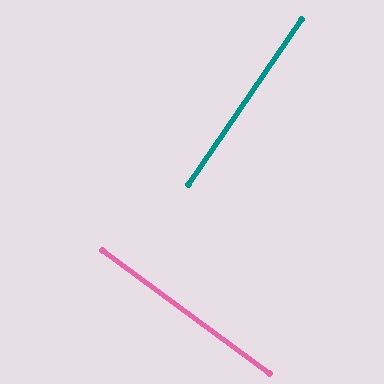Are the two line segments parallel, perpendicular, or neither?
Perpendicular — they meet at approximately 88°.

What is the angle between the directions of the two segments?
Approximately 88 degrees.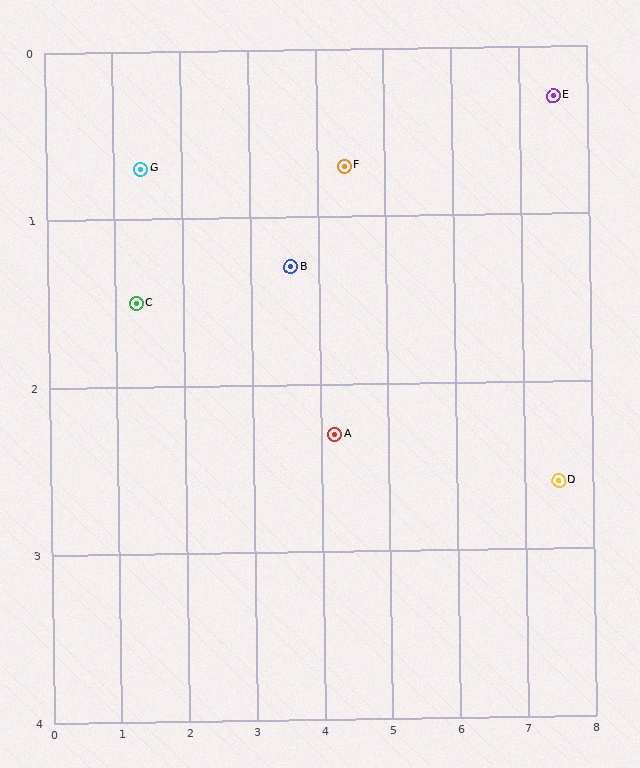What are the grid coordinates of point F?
Point F is at approximately (4.4, 0.7).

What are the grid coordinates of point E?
Point E is at approximately (7.5, 0.3).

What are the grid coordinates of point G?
Point G is at approximately (1.4, 0.7).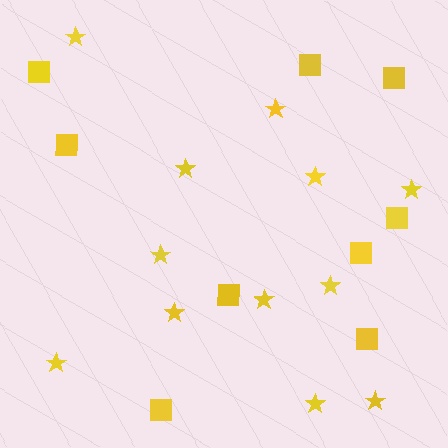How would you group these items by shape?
There are 2 groups: one group of stars (12) and one group of squares (9).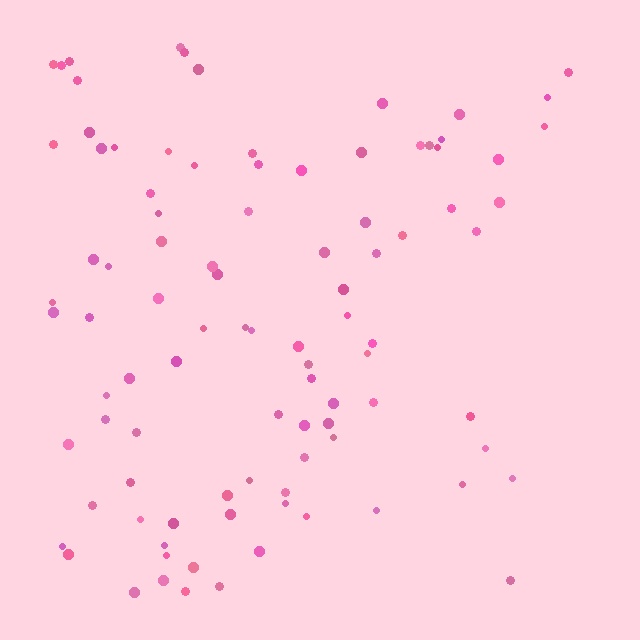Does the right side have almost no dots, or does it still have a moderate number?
Still a moderate number, just noticeably fewer than the left.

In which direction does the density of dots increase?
From right to left, with the left side densest.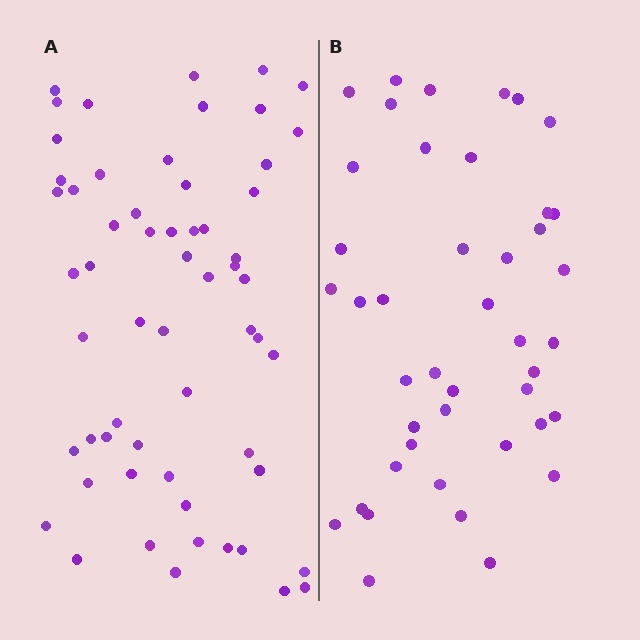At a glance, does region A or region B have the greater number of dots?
Region A (the left region) has more dots.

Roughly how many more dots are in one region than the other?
Region A has approximately 15 more dots than region B.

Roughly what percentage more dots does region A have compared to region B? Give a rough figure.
About 35% more.